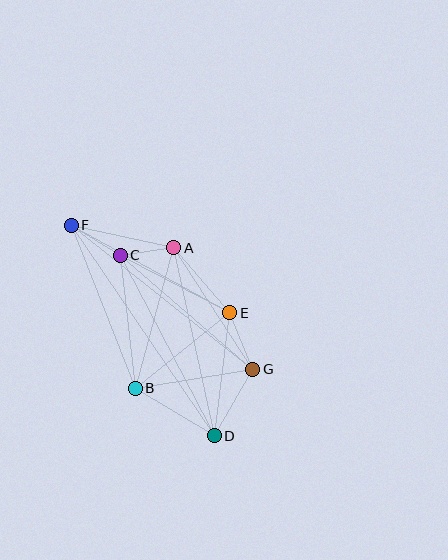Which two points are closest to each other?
Points A and C are closest to each other.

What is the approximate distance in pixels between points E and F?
The distance between E and F is approximately 181 pixels.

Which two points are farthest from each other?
Points D and F are farthest from each other.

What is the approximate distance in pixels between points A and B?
The distance between A and B is approximately 146 pixels.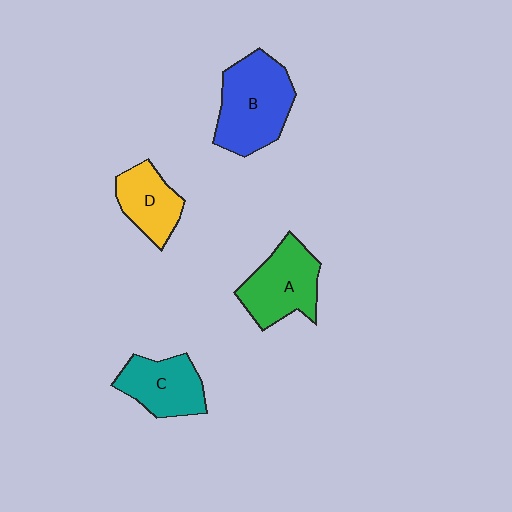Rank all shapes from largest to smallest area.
From largest to smallest: B (blue), A (green), C (teal), D (yellow).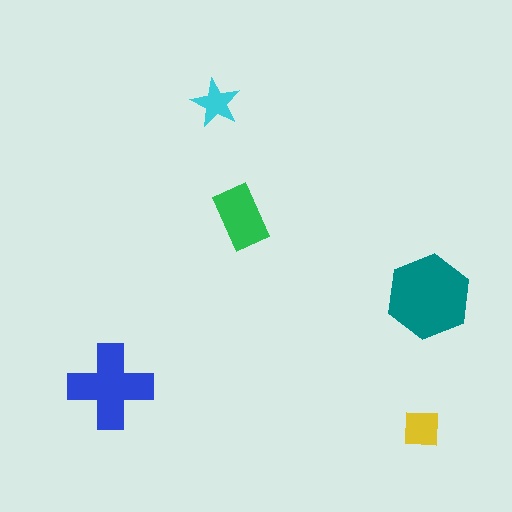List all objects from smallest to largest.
The cyan star, the yellow square, the green rectangle, the blue cross, the teal hexagon.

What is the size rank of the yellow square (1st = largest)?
4th.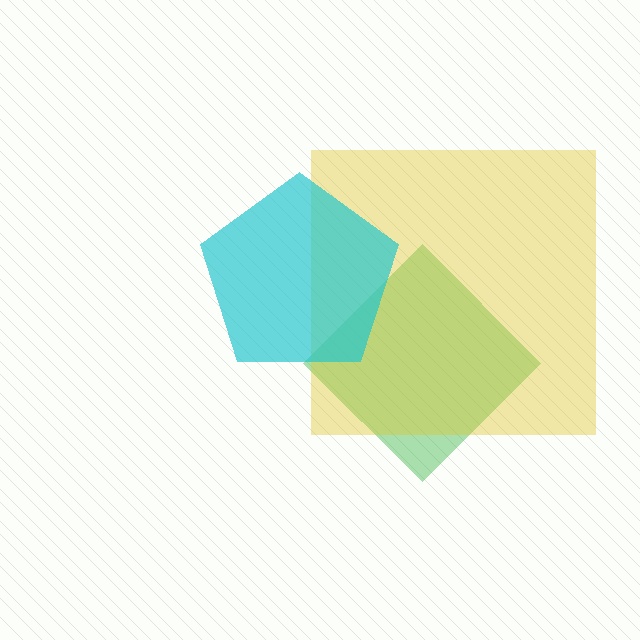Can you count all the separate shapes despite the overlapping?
Yes, there are 3 separate shapes.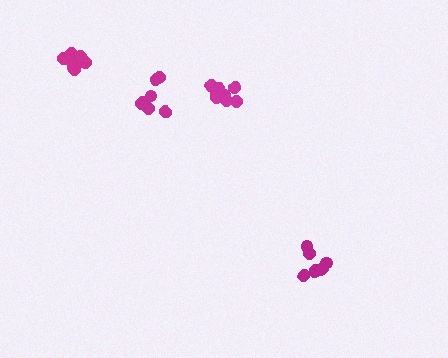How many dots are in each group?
Group 1: 10 dots, Group 2: 7 dots, Group 3: 11 dots, Group 4: 8 dots (36 total).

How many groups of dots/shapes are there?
There are 4 groups.